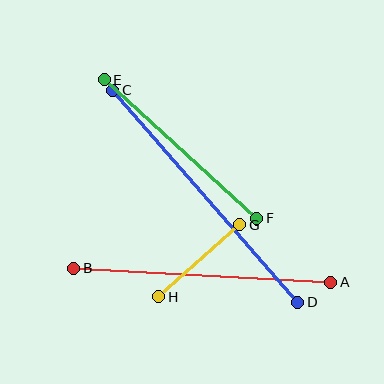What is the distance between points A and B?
The distance is approximately 258 pixels.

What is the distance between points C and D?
The distance is approximately 281 pixels.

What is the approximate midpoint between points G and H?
The midpoint is at approximately (199, 261) pixels.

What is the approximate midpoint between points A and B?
The midpoint is at approximately (202, 275) pixels.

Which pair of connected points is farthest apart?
Points C and D are farthest apart.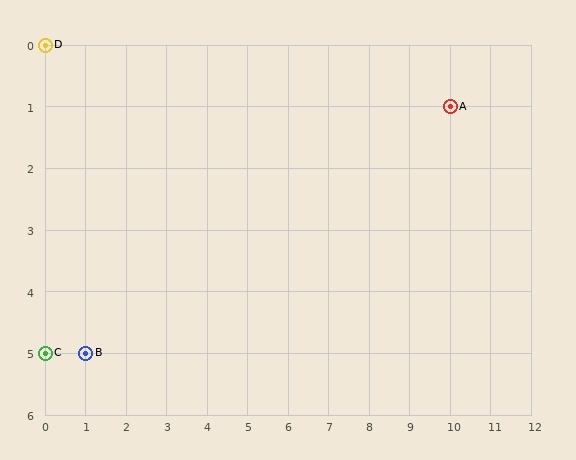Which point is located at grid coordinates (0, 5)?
Point C is at (0, 5).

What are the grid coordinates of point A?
Point A is at grid coordinates (10, 1).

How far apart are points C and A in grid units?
Points C and A are 10 columns and 4 rows apart (about 10.8 grid units diagonally).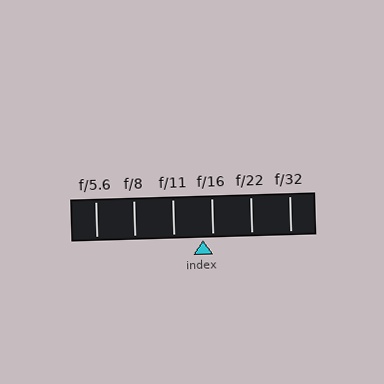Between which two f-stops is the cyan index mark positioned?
The index mark is between f/11 and f/16.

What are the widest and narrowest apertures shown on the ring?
The widest aperture shown is f/5.6 and the narrowest is f/32.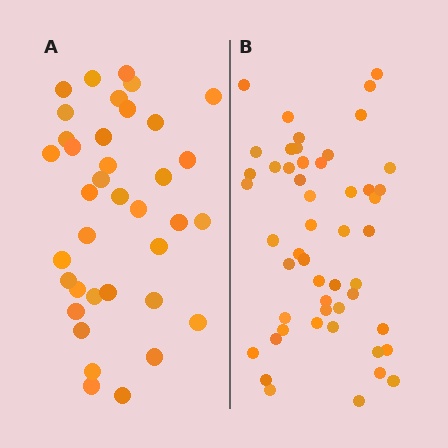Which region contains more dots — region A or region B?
Region B (the right region) has more dots.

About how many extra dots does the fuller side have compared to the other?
Region B has approximately 15 more dots than region A.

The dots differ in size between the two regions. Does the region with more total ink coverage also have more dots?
No. Region A has more total ink coverage because its dots are larger, but region B actually contains more individual dots. Total area can be misleading — the number of items is what matters here.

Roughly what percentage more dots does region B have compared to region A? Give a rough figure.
About 40% more.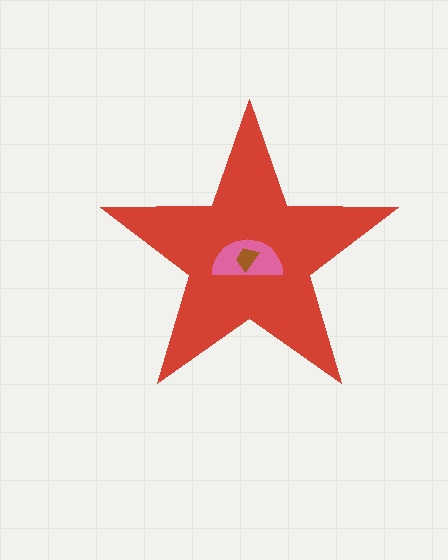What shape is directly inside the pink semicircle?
The brown trapezoid.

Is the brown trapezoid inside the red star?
Yes.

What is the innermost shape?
The brown trapezoid.